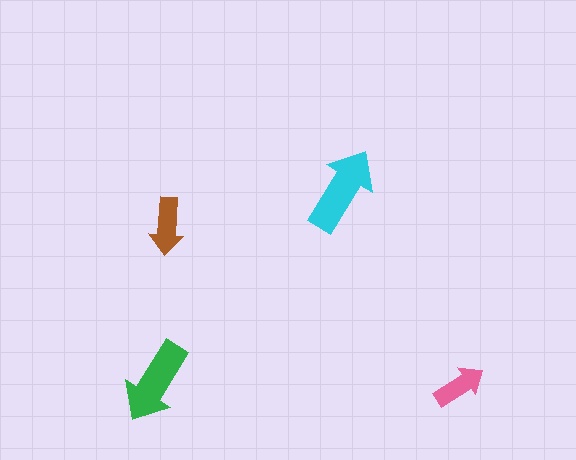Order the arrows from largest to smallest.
the cyan one, the green one, the brown one, the pink one.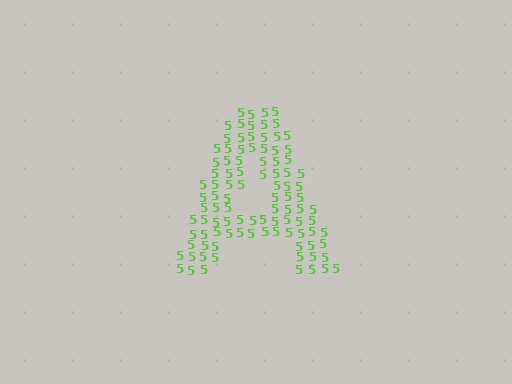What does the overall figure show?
The overall figure shows the letter A.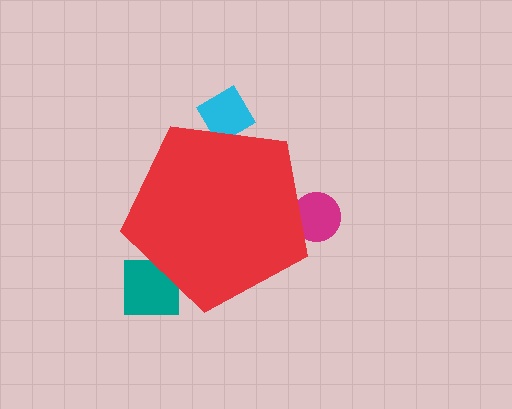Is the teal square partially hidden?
Yes, the teal square is partially hidden behind the red pentagon.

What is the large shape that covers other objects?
A red pentagon.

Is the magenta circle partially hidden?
Yes, the magenta circle is partially hidden behind the red pentagon.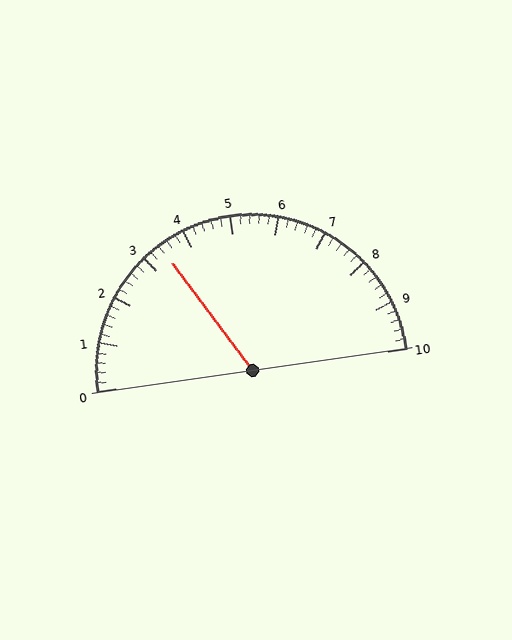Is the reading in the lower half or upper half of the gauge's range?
The reading is in the lower half of the range (0 to 10).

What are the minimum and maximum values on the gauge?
The gauge ranges from 0 to 10.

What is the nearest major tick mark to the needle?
The nearest major tick mark is 3.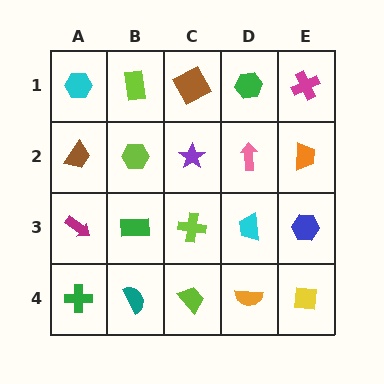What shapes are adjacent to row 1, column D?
A pink arrow (row 2, column D), a brown square (row 1, column C), a magenta cross (row 1, column E).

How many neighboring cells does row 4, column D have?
3.